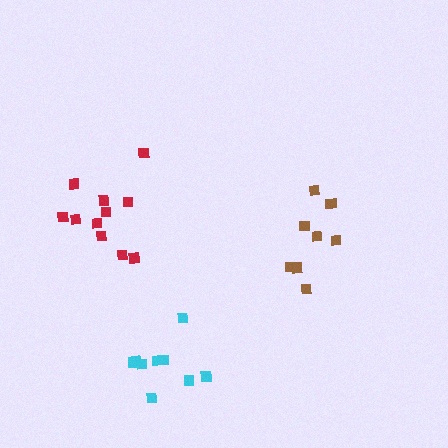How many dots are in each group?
Group 1: 9 dots, Group 2: 9 dots, Group 3: 11 dots (29 total).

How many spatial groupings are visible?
There are 3 spatial groupings.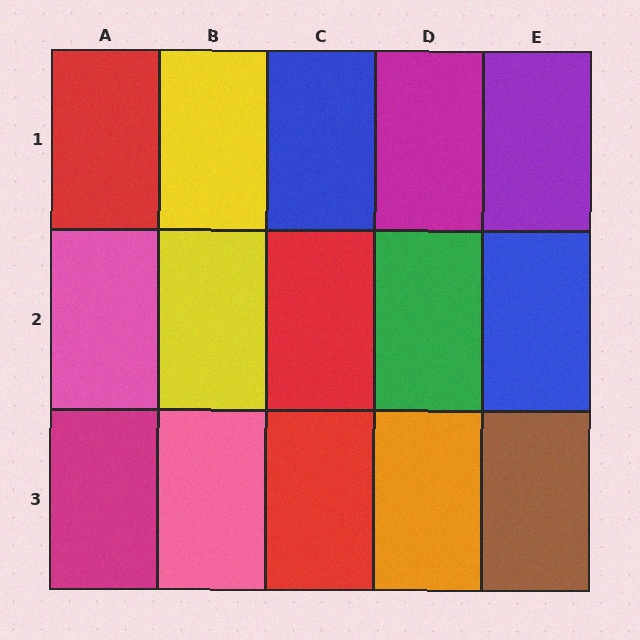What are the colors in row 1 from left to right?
Red, yellow, blue, magenta, purple.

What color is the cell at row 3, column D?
Orange.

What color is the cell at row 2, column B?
Yellow.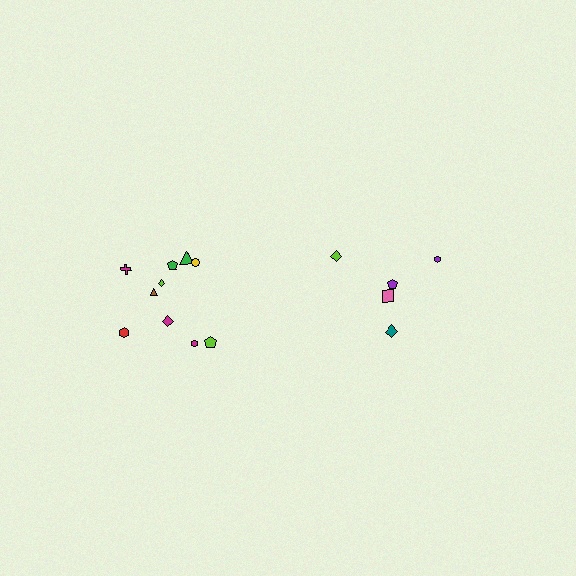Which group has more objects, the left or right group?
The left group.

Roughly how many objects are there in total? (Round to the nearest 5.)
Roughly 15 objects in total.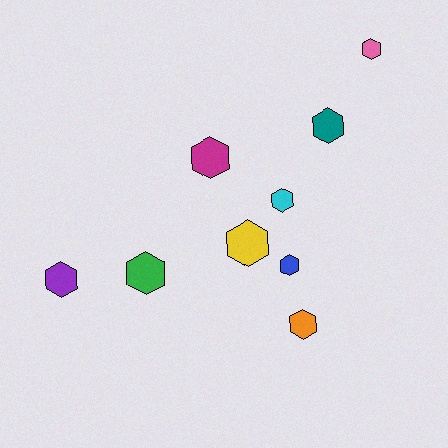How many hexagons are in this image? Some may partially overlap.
There are 9 hexagons.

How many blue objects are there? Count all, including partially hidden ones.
There is 1 blue object.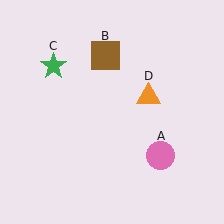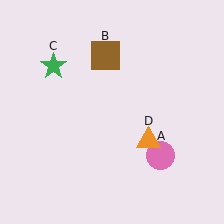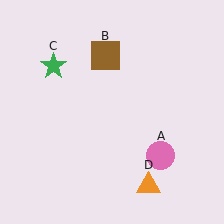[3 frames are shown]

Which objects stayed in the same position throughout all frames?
Pink circle (object A) and brown square (object B) and green star (object C) remained stationary.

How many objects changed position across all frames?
1 object changed position: orange triangle (object D).